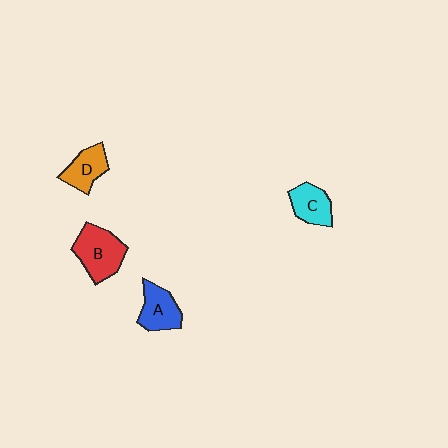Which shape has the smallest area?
Shape C (cyan).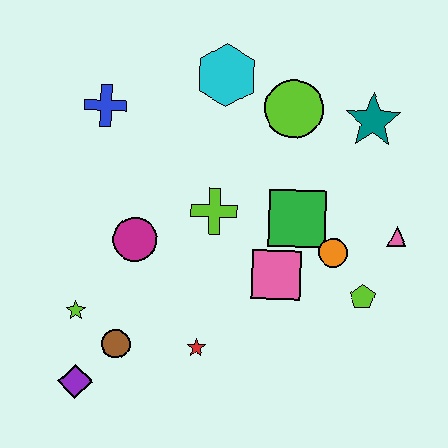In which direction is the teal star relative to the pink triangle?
The teal star is above the pink triangle.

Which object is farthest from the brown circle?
The teal star is farthest from the brown circle.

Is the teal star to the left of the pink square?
No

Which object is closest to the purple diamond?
The brown circle is closest to the purple diamond.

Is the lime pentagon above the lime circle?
No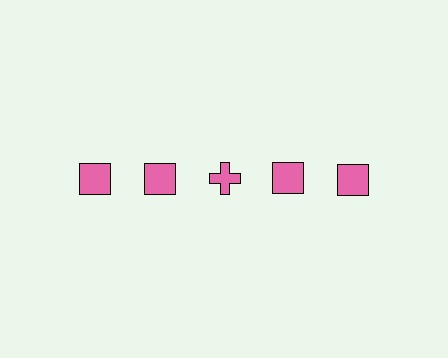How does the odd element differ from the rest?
It has a different shape: cross instead of square.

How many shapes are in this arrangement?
There are 5 shapes arranged in a grid pattern.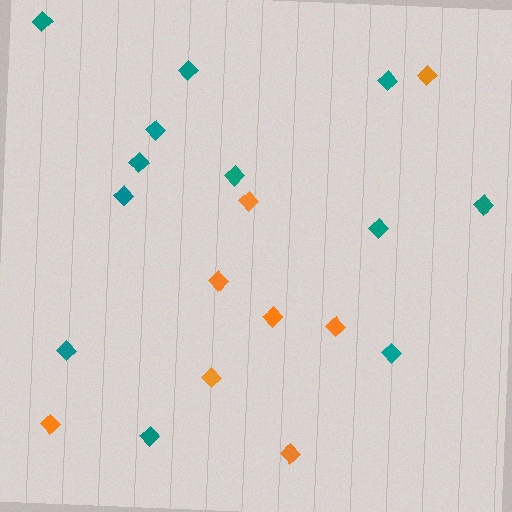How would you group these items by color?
There are 2 groups: one group of teal diamonds (12) and one group of orange diamonds (8).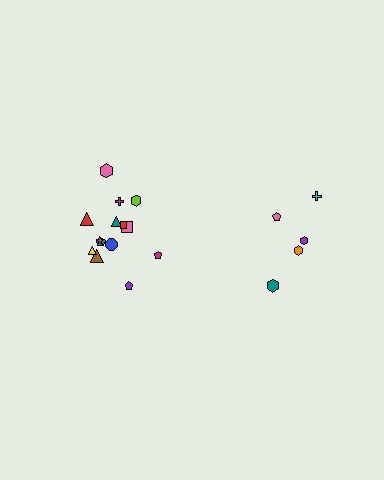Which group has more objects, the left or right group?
The left group.